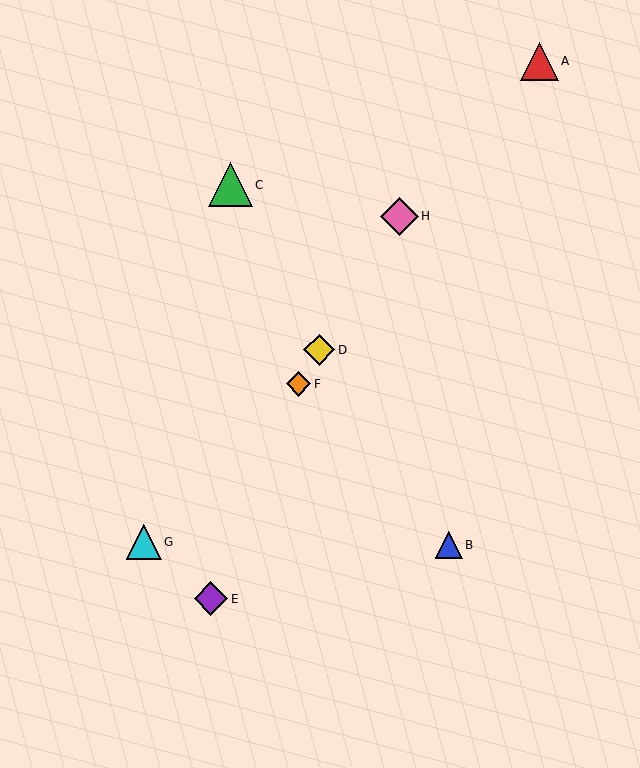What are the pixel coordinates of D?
Object D is at (319, 350).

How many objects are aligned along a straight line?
3 objects (D, F, H) are aligned along a straight line.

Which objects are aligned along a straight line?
Objects D, F, H are aligned along a straight line.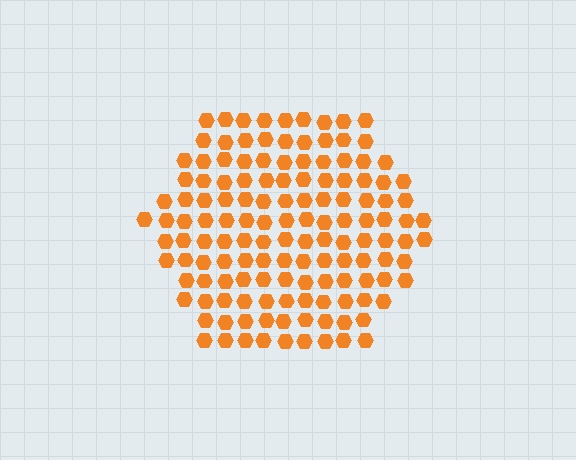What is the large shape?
The large shape is a hexagon.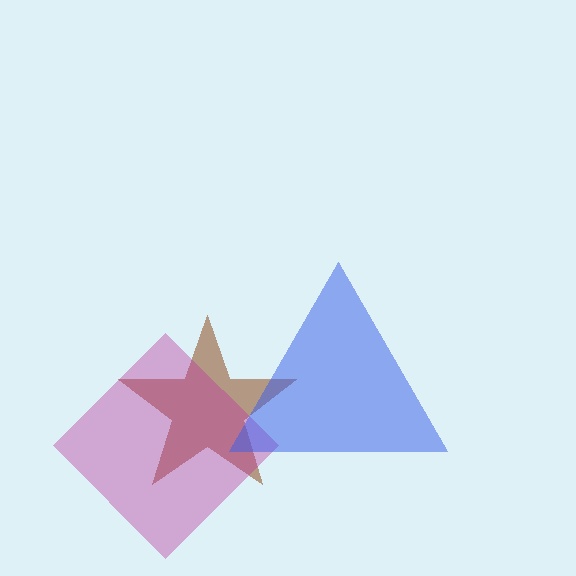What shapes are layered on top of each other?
The layered shapes are: a brown star, a magenta diamond, a blue triangle.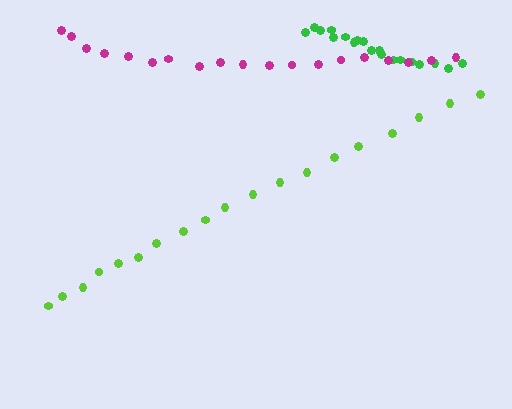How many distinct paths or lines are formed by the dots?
There are 3 distinct paths.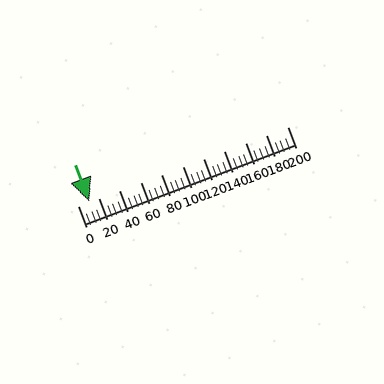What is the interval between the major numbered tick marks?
The major tick marks are spaced 20 units apart.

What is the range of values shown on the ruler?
The ruler shows values from 0 to 200.